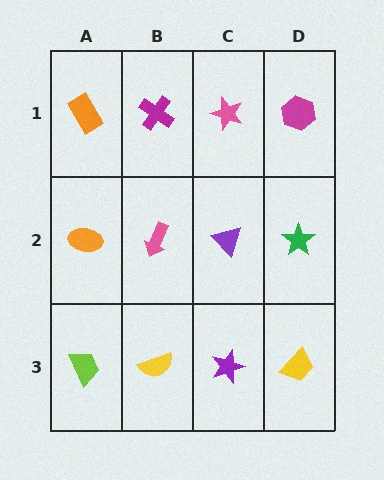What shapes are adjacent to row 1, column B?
A pink arrow (row 2, column B), an orange rectangle (row 1, column A), a pink star (row 1, column C).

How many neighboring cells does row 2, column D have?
3.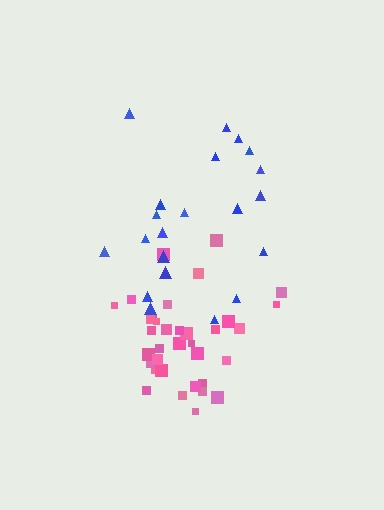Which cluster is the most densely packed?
Pink.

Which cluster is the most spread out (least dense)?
Blue.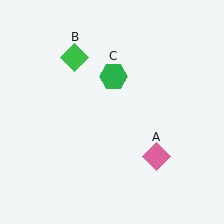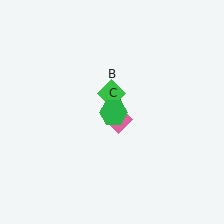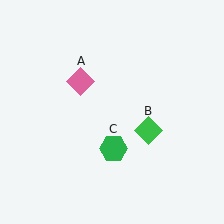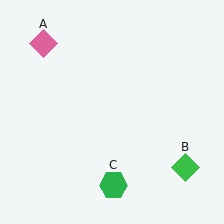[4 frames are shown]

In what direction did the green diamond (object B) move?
The green diamond (object B) moved down and to the right.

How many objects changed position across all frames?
3 objects changed position: pink diamond (object A), green diamond (object B), green hexagon (object C).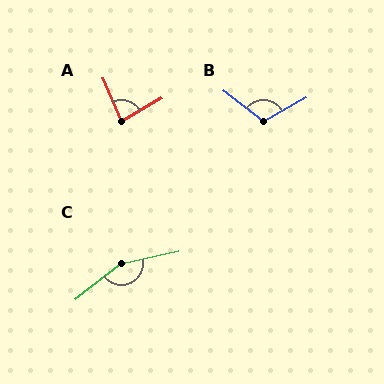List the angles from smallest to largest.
A (83°), B (113°), C (154°).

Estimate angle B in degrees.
Approximately 113 degrees.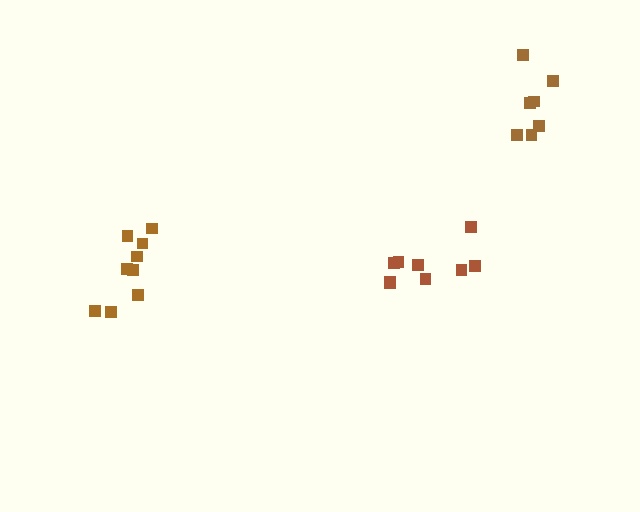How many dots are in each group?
Group 1: 9 dots, Group 2: 7 dots, Group 3: 9 dots (25 total).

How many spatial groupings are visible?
There are 3 spatial groupings.